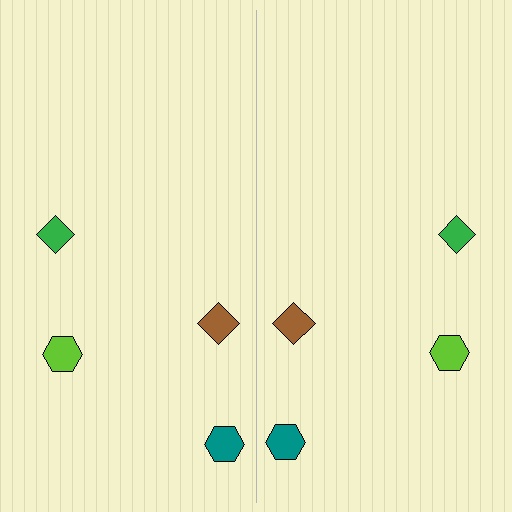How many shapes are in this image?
There are 8 shapes in this image.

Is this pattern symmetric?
Yes, this pattern has bilateral (reflection) symmetry.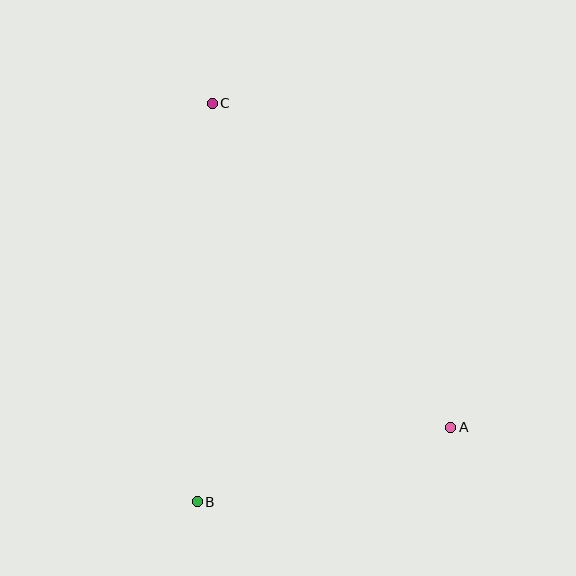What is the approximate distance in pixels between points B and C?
The distance between B and C is approximately 399 pixels.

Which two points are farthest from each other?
Points A and C are farthest from each other.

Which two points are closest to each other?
Points A and B are closest to each other.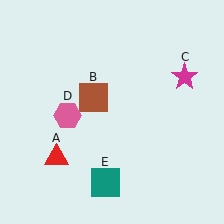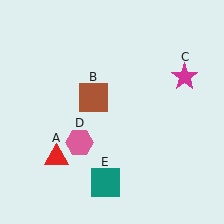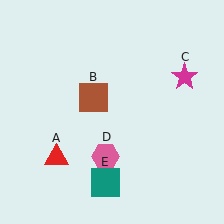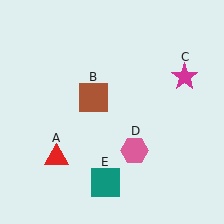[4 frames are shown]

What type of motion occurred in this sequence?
The pink hexagon (object D) rotated counterclockwise around the center of the scene.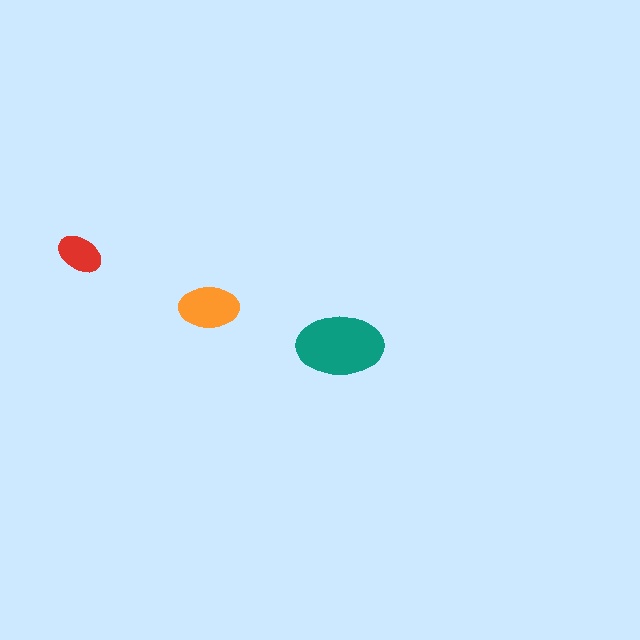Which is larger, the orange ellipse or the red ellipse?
The orange one.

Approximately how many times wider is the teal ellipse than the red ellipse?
About 2 times wider.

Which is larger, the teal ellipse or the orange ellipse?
The teal one.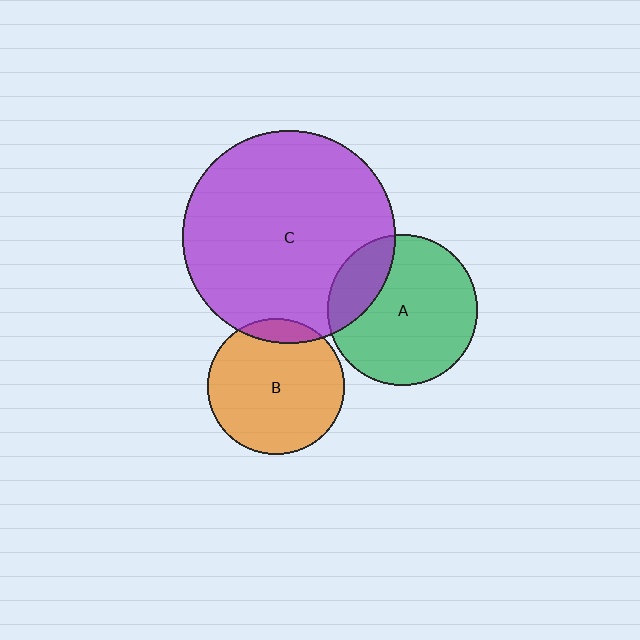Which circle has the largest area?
Circle C (purple).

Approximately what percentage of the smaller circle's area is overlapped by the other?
Approximately 20%.